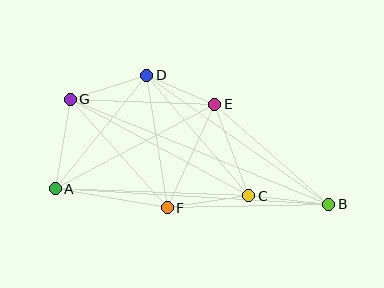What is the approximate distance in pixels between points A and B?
The distance between A and B is approximately 274 pixels.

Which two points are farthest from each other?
Points B and G are farthest from each other.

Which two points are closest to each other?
Points D and E are closest to each other.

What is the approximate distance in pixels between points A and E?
The distance between A and E is approximately 181 pixels.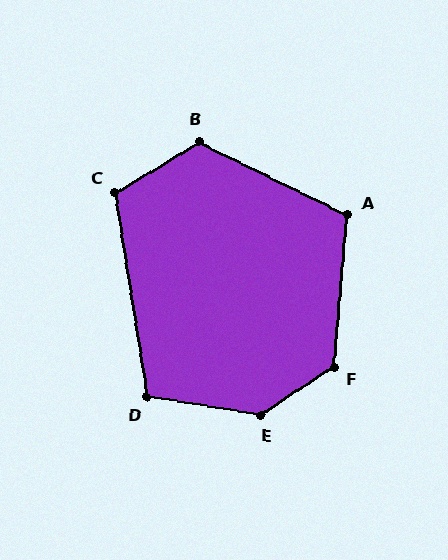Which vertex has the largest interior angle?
E, at approximately 137 degrees.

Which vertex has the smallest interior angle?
D, at approximately 108 degrees.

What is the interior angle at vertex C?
Approximately 112 degrees (obtuse).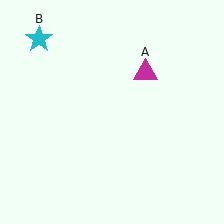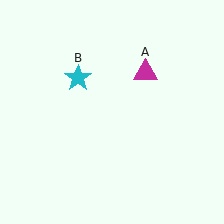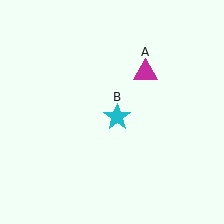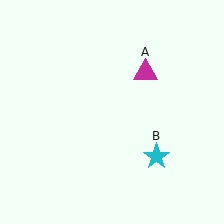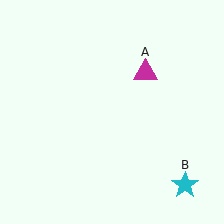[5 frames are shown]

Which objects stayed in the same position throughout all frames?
Magenta triangle (object A) remained stationary.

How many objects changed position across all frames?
1 object changed position: cyan star (object B).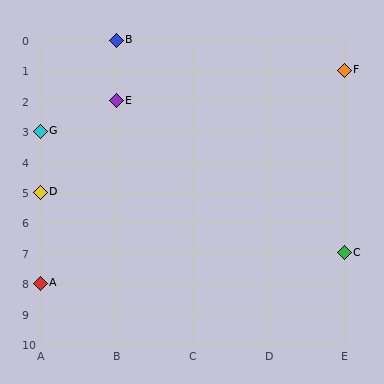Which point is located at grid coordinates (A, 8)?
Point A is at (A, 8).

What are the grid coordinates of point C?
Point C is at grid coordinates (E, 7).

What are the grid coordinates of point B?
Point B is at grid coordinates (B, 0).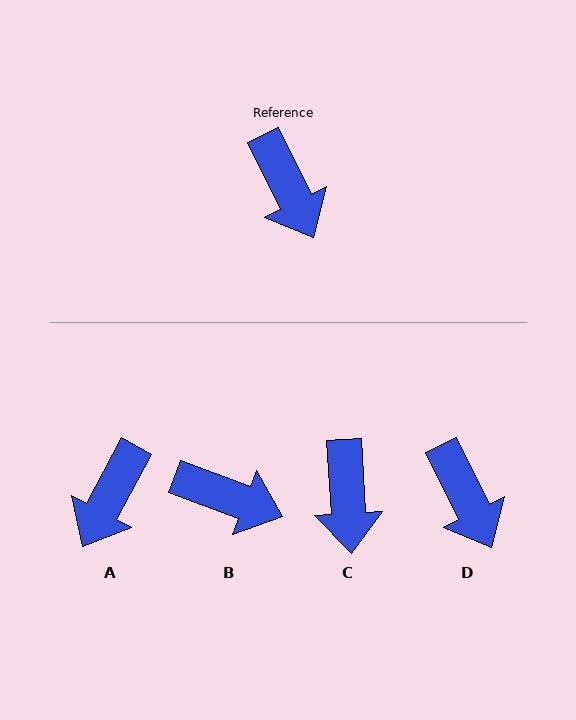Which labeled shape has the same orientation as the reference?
D.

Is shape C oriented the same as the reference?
No, it is off by about 23 degrees.